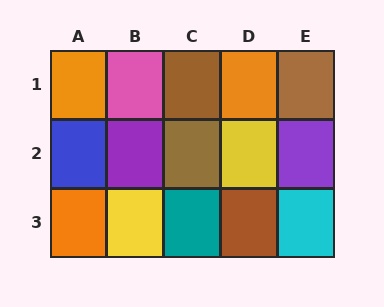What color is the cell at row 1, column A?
Orange.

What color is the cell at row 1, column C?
Brown.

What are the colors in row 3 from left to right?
Orange, yellow, teal, brown, cyan.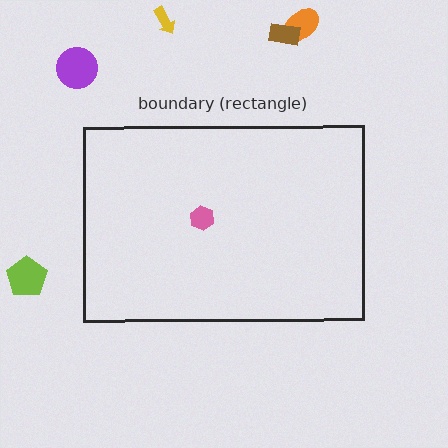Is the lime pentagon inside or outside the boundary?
Outside.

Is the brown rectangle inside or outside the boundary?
Outside.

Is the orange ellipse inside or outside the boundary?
Outside.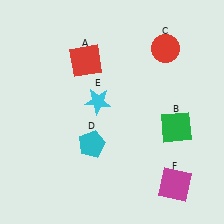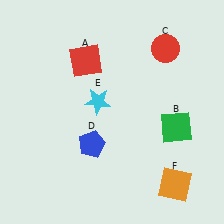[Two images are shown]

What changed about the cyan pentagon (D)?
In Image 1, D is cyan. In Image 2, it changed to blue.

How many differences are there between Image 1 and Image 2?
There are 2 differences between the two images.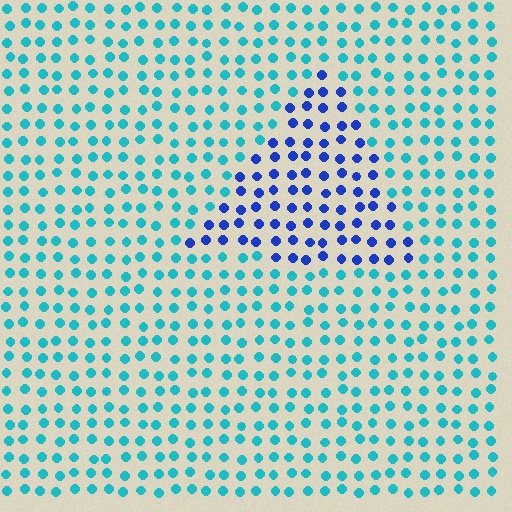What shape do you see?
I see a triangle.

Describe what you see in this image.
The image is filled with small cyan elements in a uniform arrangement. A triangle-shaped region is visible where the elements are tinted to a slightly different hue, forming a subtle color boundary.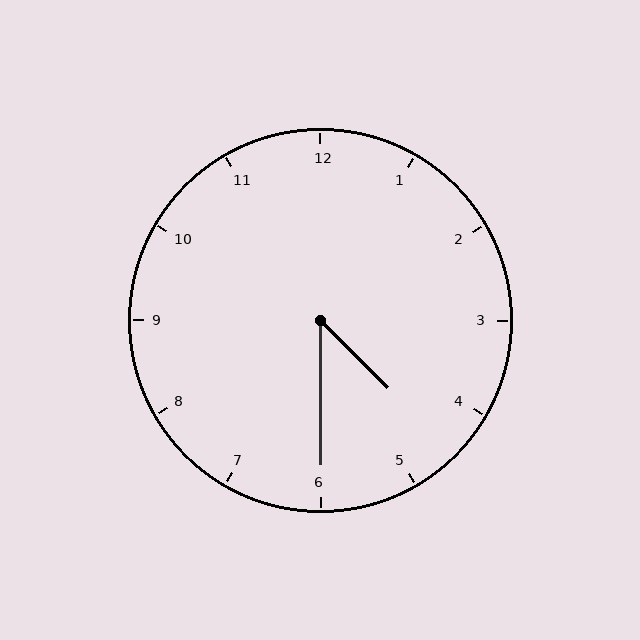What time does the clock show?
4:30.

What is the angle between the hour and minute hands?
Approximately 45 degrees.